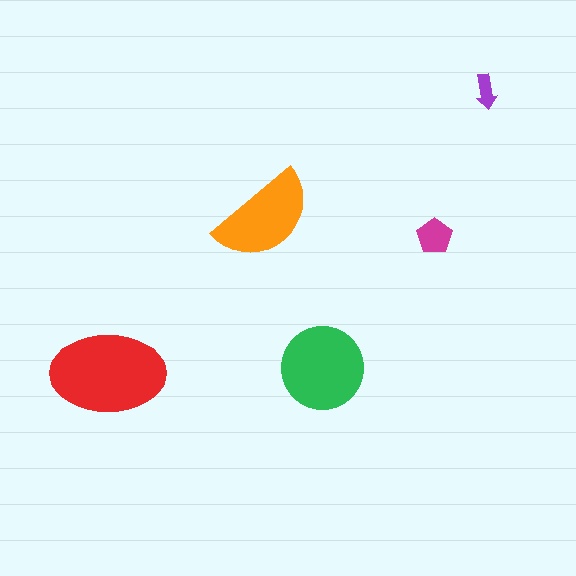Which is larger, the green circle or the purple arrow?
The green circle.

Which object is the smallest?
The purple arrow.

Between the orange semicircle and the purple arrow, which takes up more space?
The orange semicircle.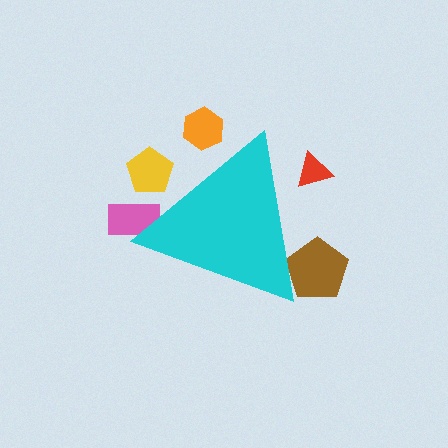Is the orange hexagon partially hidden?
Yes, the orange hexagon is partially hidden behind the cyan triangle.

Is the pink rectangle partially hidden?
Yes, the pink rectangle is partially hidden behind the cyan triangle.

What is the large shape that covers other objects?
A cyan triangle.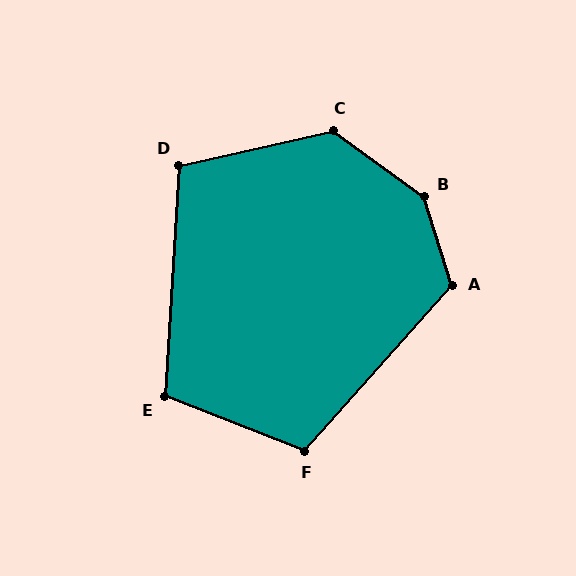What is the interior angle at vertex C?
Approximately 131 degrees (obtuse).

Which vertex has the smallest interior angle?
D, at approximately 106 degrees.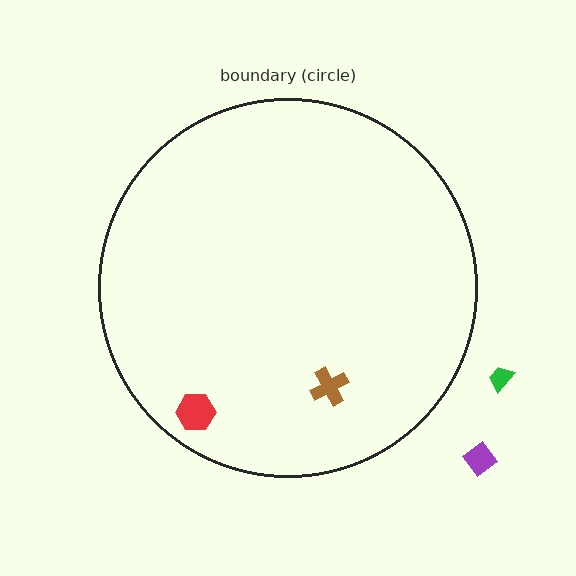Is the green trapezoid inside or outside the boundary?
Outside.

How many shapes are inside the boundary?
2 inside, 2 outside.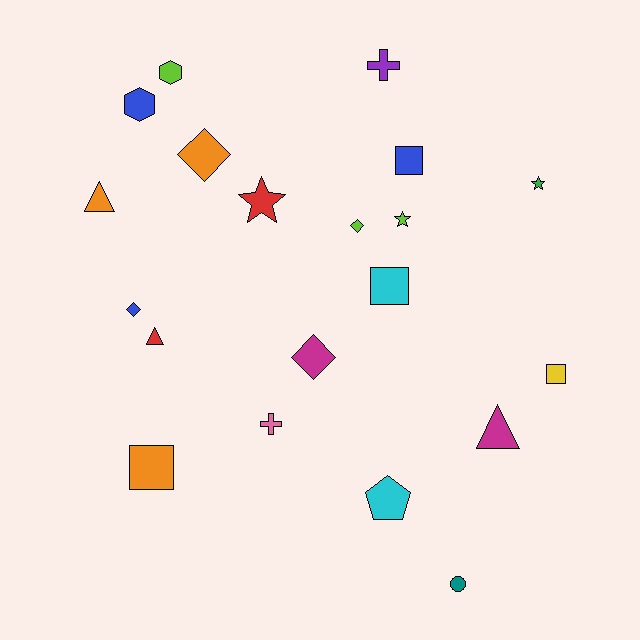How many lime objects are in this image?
There are 3 lime objects.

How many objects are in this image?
There are 20 objects.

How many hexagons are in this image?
There are 2 hexagons.